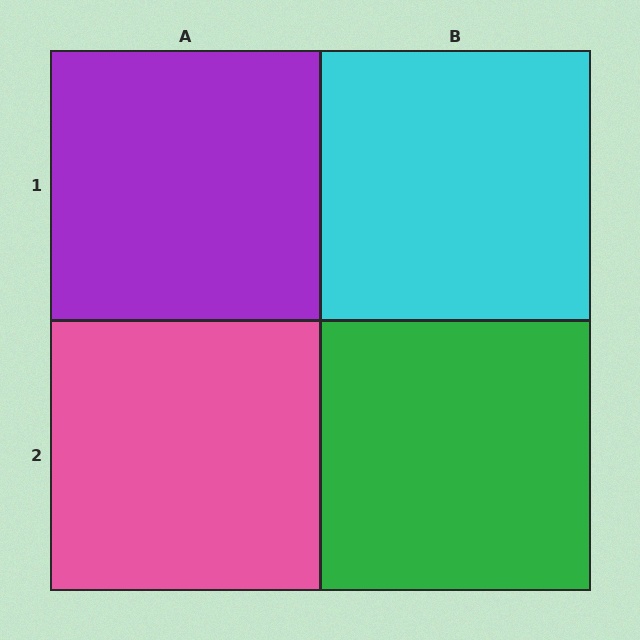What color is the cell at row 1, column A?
Purple.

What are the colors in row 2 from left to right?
Pink, green.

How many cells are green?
1 cell is green.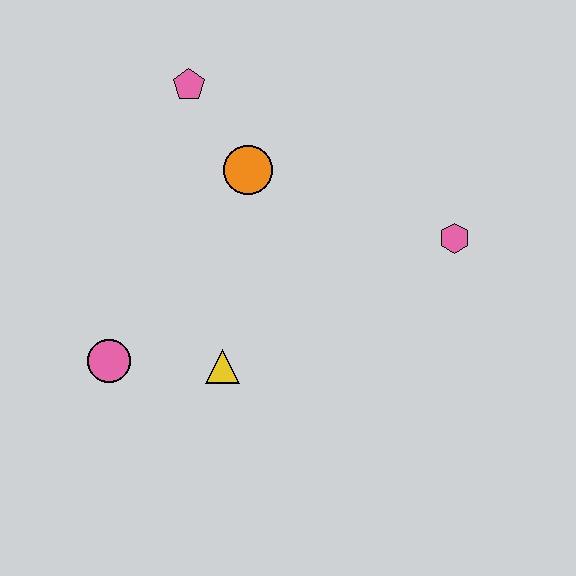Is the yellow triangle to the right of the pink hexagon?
No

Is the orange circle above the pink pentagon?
No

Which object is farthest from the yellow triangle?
The pink pentagon is farthest from the yellow triangle.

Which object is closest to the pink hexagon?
The orange circle is closest to the pink hexagon.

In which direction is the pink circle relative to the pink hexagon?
The pink circle is to the left of the pink hexagon.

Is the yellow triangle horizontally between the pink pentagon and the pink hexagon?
Yes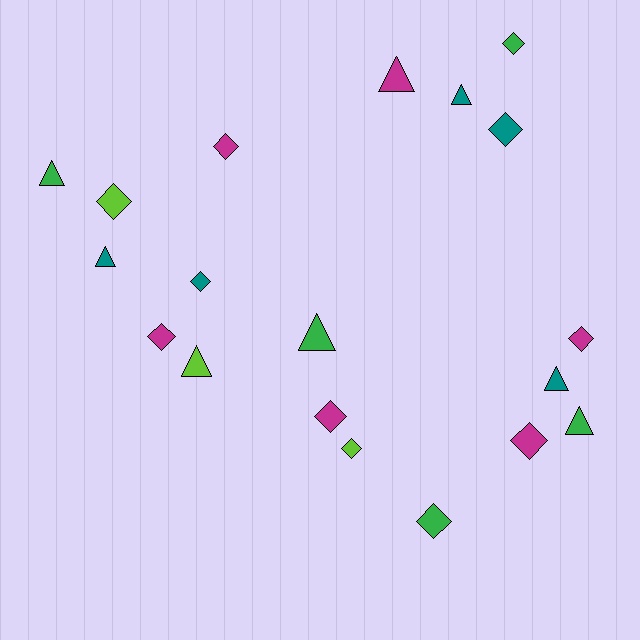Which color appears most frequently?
Magenta, with 6 objects.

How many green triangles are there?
There are 3 green triangles.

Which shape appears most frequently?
Diamond, with 11 objects.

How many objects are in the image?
There are 19 objects.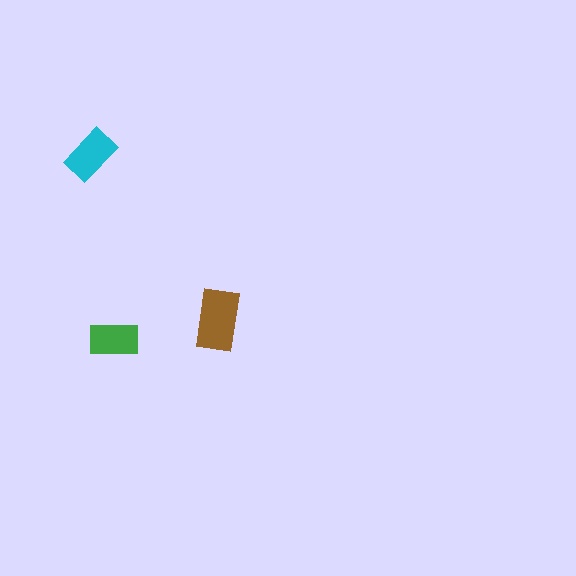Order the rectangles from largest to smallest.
the brown one, the cyan one, the green one.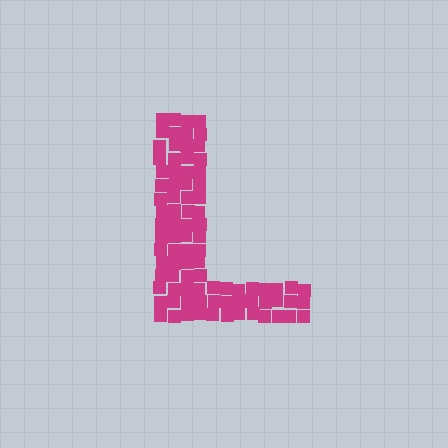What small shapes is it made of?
It is made of small squares.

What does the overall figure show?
The overall figure shows the letter L.